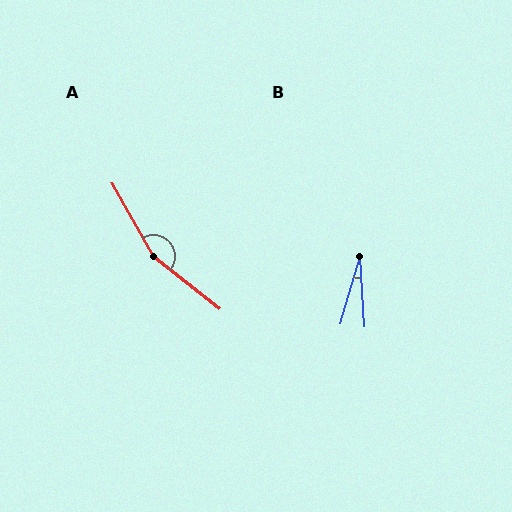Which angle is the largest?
A, at approximately 158 degrees.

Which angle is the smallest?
B, at approximately 20 degrees.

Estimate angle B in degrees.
Approximately 20 degrees.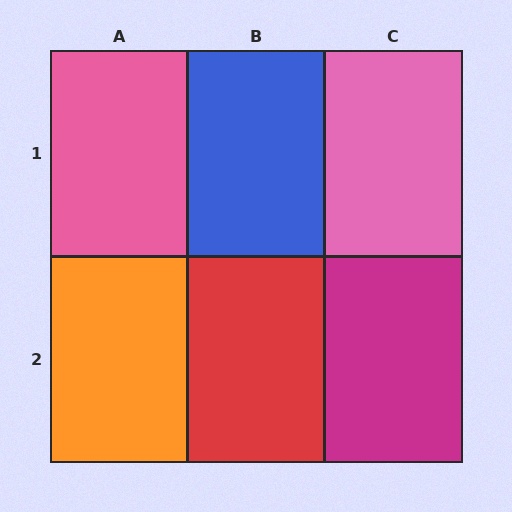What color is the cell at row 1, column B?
Blue.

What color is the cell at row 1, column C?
Pink.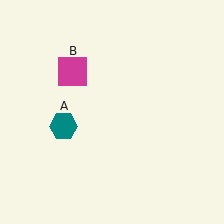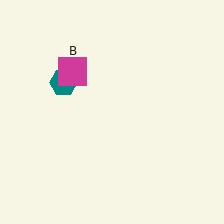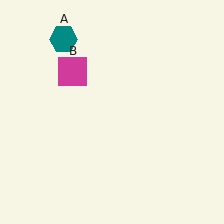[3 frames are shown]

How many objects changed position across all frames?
1 object changed position: teal hexagon (object A).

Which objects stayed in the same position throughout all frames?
Magenta square (object B) remained stationary.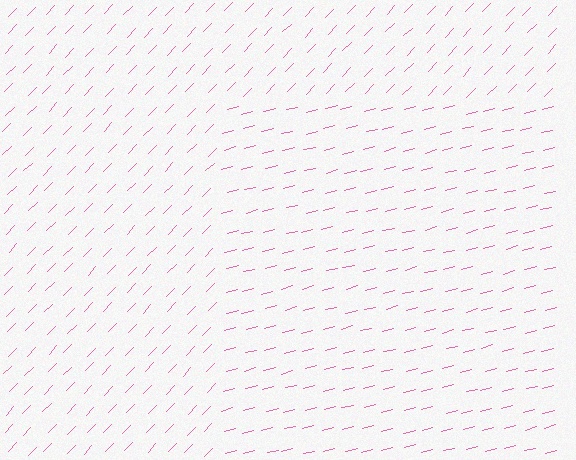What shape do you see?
I see a rectangle.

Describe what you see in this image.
The image is filled with small pink line segments. A rectangle region in the image has lines oriented differently from the surrounding lines, creating a visible texture boundary.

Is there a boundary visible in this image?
Yes, there is a texture boundary formed by a change in line orientation.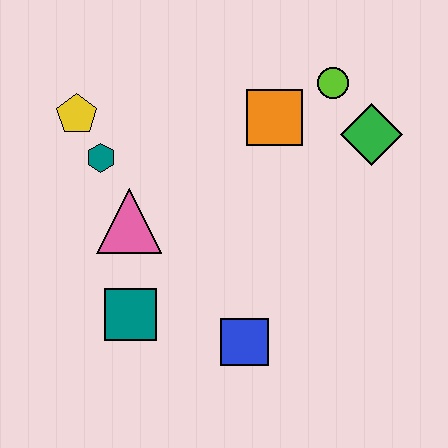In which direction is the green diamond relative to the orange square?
The green diamond is to the right of the orange square.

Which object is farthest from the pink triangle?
The green diamond is farthest from the pink triangle.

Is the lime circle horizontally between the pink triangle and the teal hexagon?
No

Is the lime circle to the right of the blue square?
Yes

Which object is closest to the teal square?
The pink triangle is closest to the teal square.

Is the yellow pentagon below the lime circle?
Yes